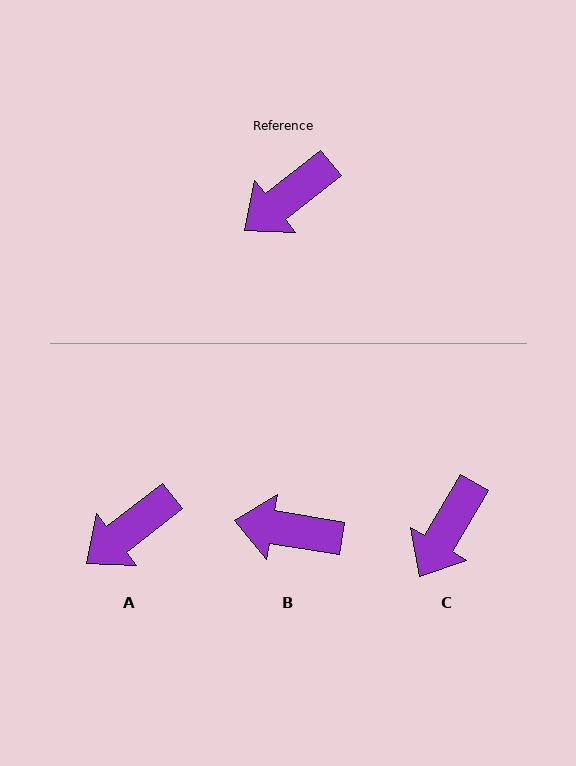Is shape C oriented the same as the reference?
No, it is off by about 22 degrees.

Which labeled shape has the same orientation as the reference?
A.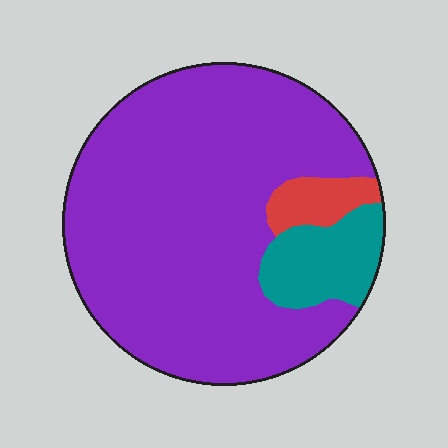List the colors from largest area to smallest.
From largest to smallest: purple, teal, red.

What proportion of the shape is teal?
Teal covers around 10% of the shape.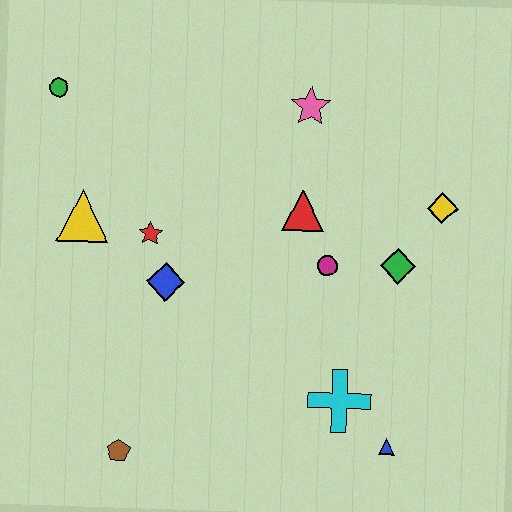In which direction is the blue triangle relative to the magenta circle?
The blue triangle is below the magenta circle.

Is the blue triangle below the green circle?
Yes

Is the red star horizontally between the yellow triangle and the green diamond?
Yes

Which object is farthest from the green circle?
The blue triangle is farthest from the green circle.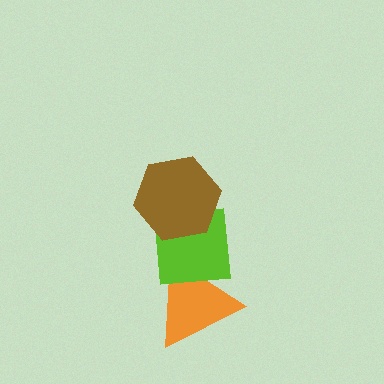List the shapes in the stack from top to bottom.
From top to bottom: the brown hexagon, the lime square, the orange triangle.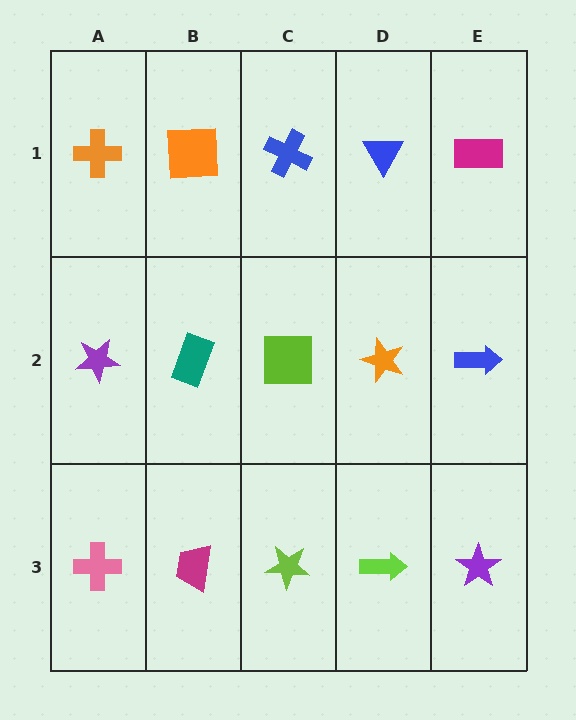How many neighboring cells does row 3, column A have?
2.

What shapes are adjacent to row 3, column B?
A teal rectangle (row 2, column B), a pink cross (row 3, column A), a lime star (row 3, column C).